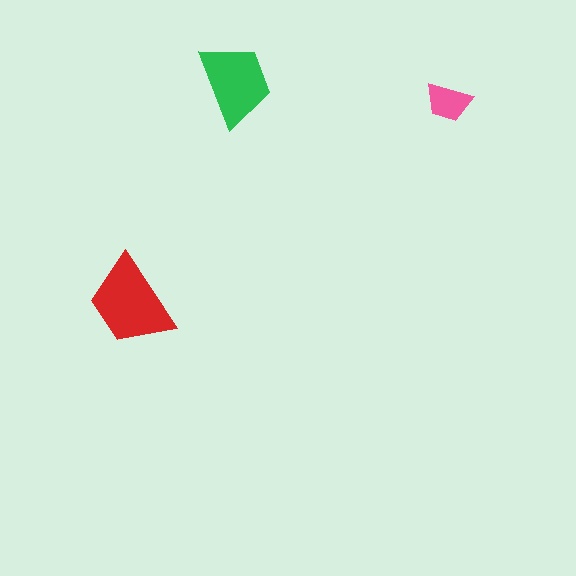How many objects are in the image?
There are 3 objects in the image.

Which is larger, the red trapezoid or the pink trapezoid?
The red one.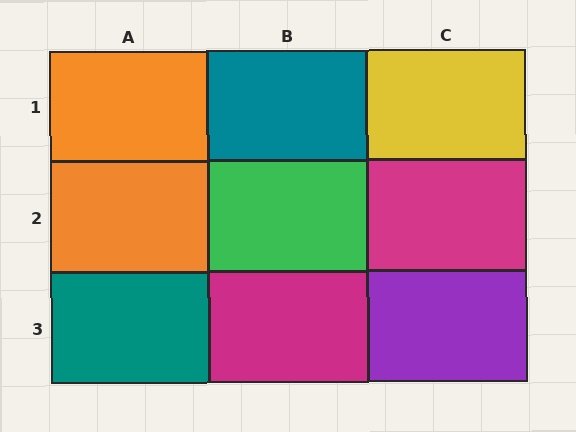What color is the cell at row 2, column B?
Green.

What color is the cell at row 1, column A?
Orange.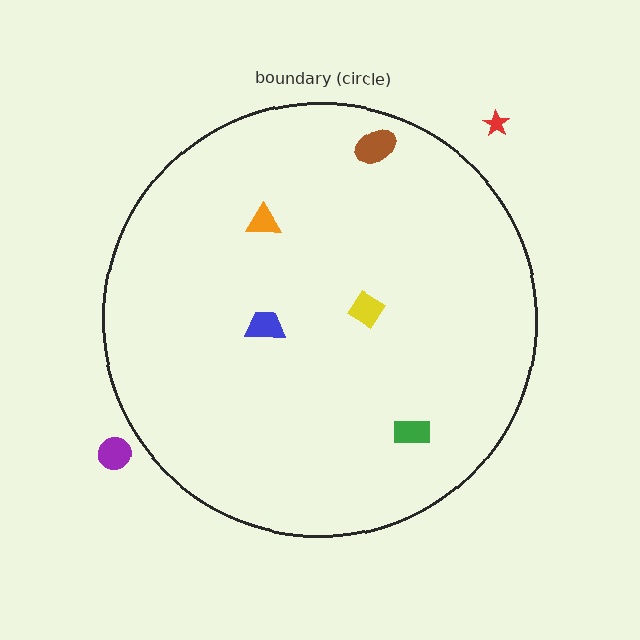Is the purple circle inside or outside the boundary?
Outside.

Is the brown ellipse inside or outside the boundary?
Inside.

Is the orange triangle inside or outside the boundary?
Inside.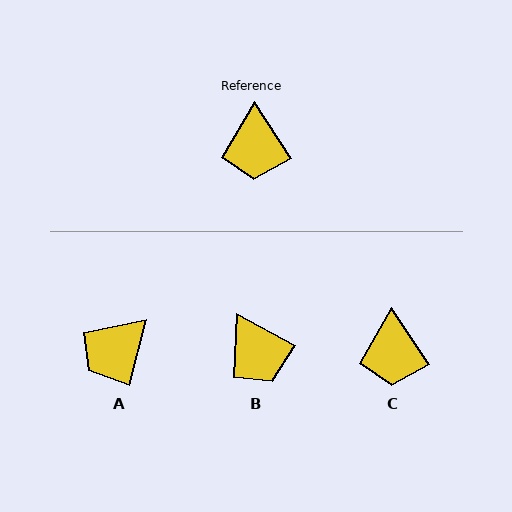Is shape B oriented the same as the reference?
No, it is off by about 28 degrees.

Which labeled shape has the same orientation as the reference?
C.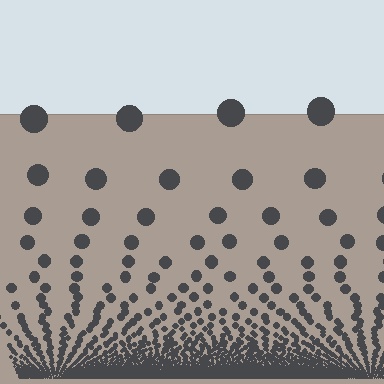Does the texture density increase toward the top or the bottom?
Density increases toward the bottom.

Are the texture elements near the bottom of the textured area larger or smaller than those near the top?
Smaller. The gradient is inverted — elements near the bottom are smaller and denser.